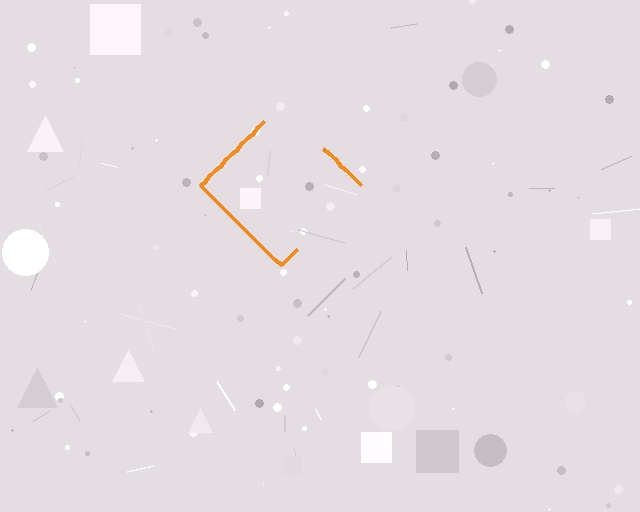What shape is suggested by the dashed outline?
The dashed outline suggests a diamond.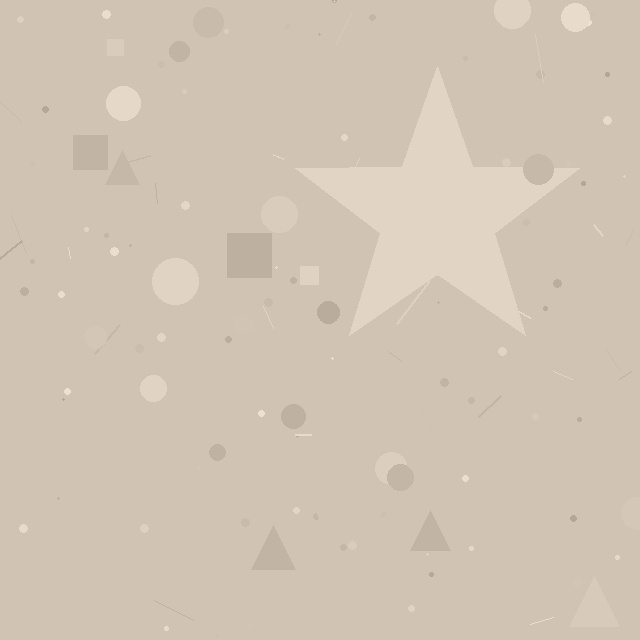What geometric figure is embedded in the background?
A star is embedded in the background.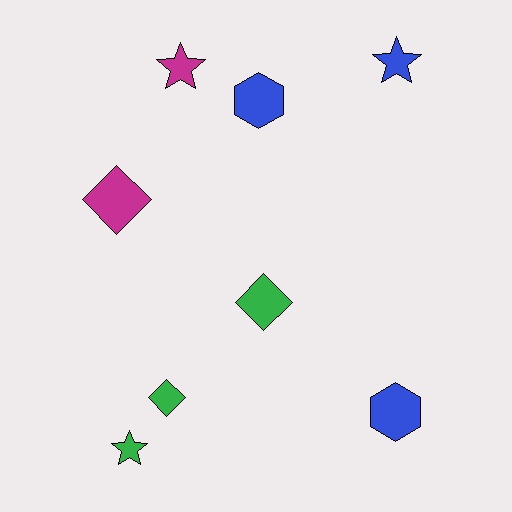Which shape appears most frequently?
Diamond, with 3 objects.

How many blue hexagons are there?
There are 2 blue hexagons.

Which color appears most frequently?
Green, with 3 objects.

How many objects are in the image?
There are 8 objects.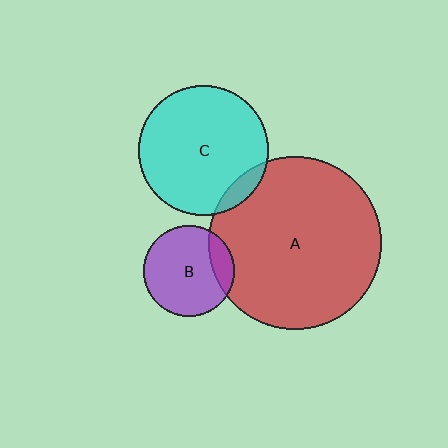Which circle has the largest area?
Circle A (red).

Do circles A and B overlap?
Yes.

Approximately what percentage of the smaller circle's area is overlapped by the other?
Approximately 15%.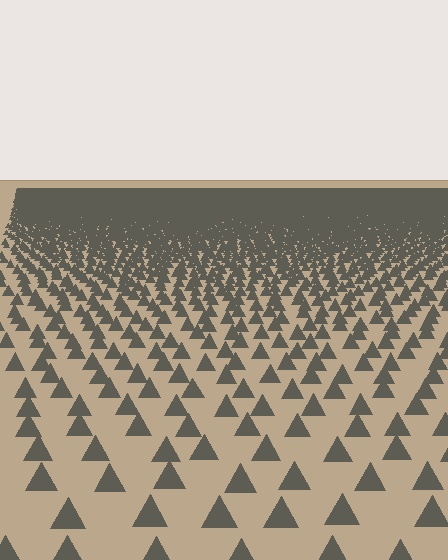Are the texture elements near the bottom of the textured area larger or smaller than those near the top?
Larger. Near the bottom, elements are closer to the viewer and appear at a bigger on-screen size.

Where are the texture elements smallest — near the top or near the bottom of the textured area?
Near the top.